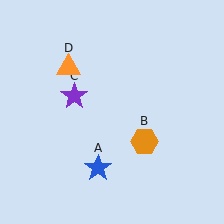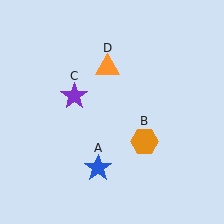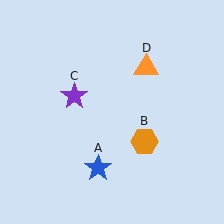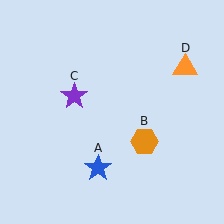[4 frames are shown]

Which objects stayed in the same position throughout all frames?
Blue star (object A) and orange hexagon (object B) and purple star (object C) remained stationary.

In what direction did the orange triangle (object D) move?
The orange triangle (object D) moved right.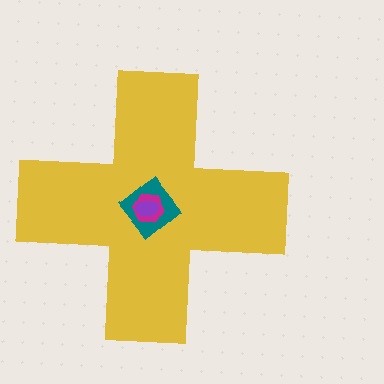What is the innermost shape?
The purple ellipse.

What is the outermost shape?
The yellow cross.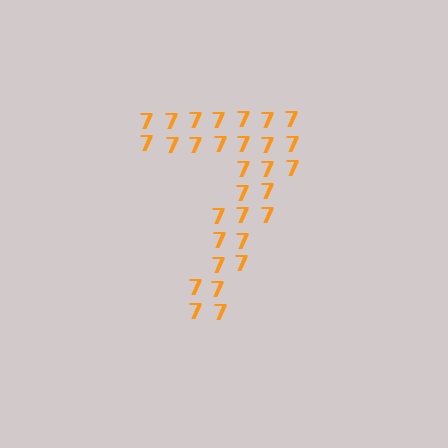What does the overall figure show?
The overall figure shows the digit 7.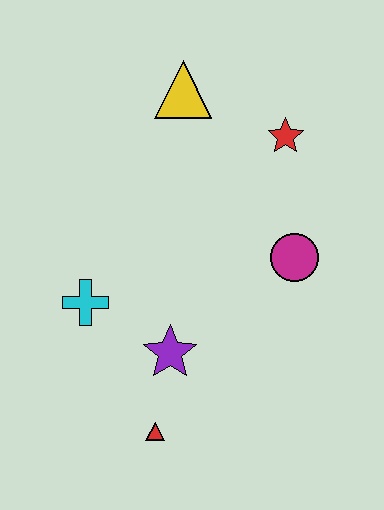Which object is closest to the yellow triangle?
The red star is closest to the yellow triangle.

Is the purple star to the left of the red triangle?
No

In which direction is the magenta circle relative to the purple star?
The magenta circle is to the right of the purple star.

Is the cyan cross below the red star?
Yes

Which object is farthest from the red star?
The red triangle is farthest from the red star.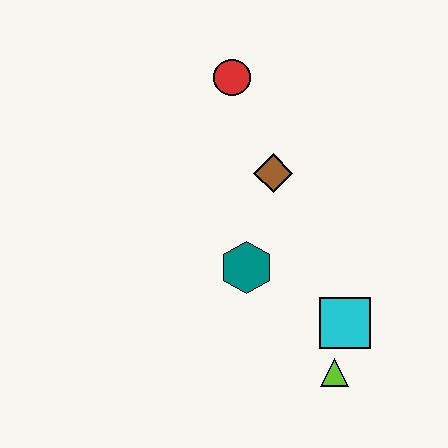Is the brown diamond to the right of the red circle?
Yes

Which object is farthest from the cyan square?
The red circle is farthest from the cyan square.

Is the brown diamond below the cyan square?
No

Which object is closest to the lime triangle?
The cyan square is closest to the lime triangle.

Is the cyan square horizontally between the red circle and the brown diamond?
No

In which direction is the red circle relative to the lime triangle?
The red circle is above the lime triangle.